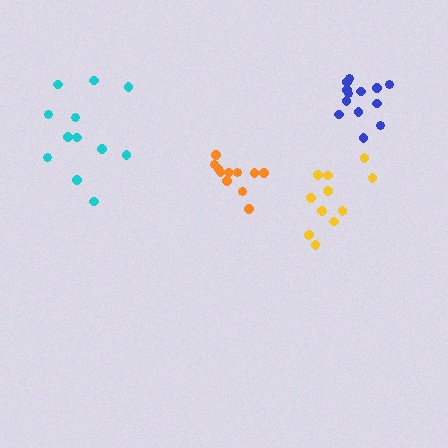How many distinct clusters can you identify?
There are 4 distinct clusters.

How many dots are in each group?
Group 1: 13 dots, Group 2: 12 dots, Group 3: 11 dots, Group 4: 11 dots (47 total).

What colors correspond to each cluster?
The clusters are colored: blue, cyan, orange, yellow.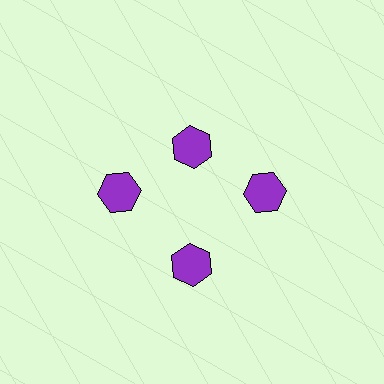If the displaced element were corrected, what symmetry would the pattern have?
It would have 4-fold rotational symmetry — the pattern would map onto itself every 90 degrees.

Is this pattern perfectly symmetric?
No. The 4 purple hexagons are arranged in a ring, but one element near the 12 o'clock position is pulled inward toward the center, breaking the 4-fold rotational symmetry.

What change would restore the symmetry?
The symmetry would be restored by moving it outward, back onto the ring so that all 4 hexagons sit at equal angles and equal distance from the center.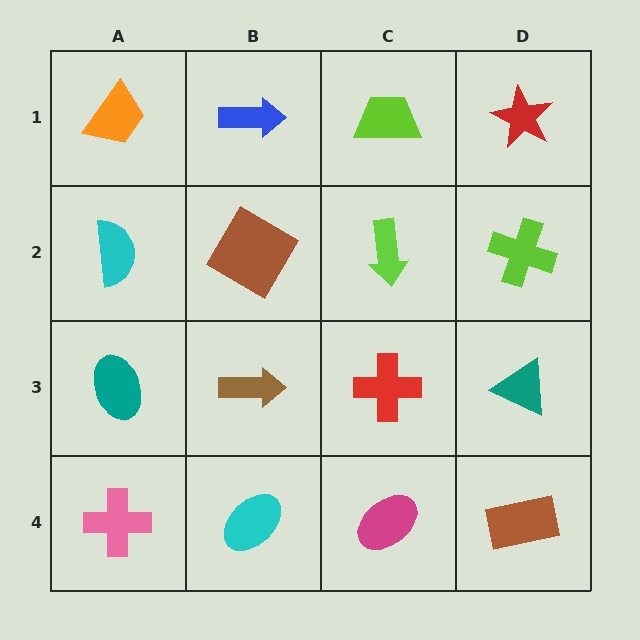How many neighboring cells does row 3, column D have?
3.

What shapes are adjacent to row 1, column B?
A brown diamond (row 2, column B), an orange trapezoid (row 1, column A), a lime trapezoid (row 1, column C).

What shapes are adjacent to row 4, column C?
A red cross (row 3, column C), a cyan ellipse (row 4, column B), a brown rectangle (row 4, column D).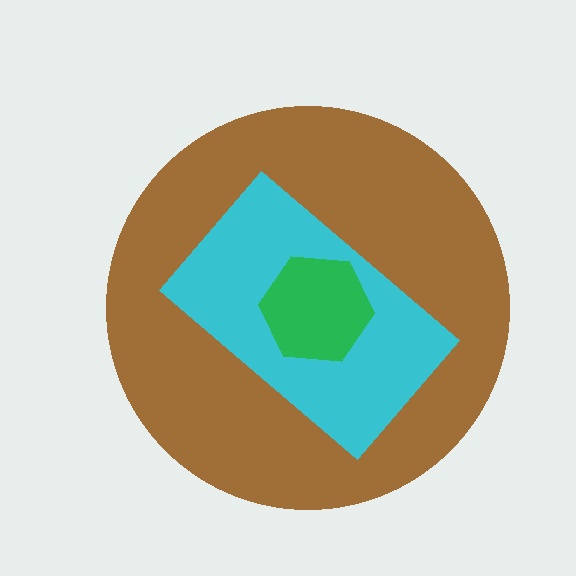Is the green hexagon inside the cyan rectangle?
Yes.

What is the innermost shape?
The green hexagon.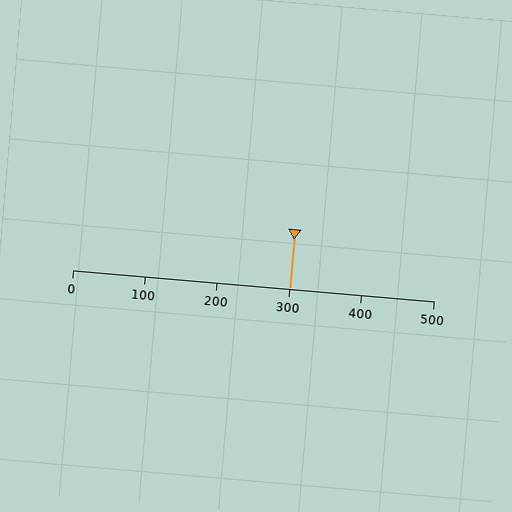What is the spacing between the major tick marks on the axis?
The major ticks are spaced 100 apart.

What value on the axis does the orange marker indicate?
The marker indicates approximately 300.